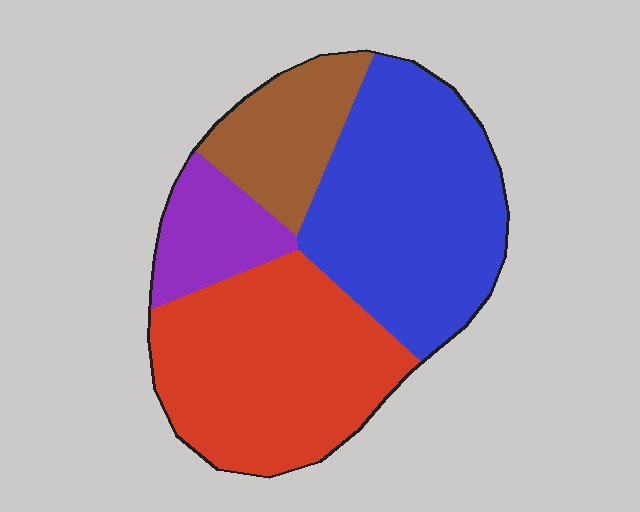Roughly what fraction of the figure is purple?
Purple covers 11% of the figure.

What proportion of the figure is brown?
Brown takes up about one sixth (1/6) of the figure.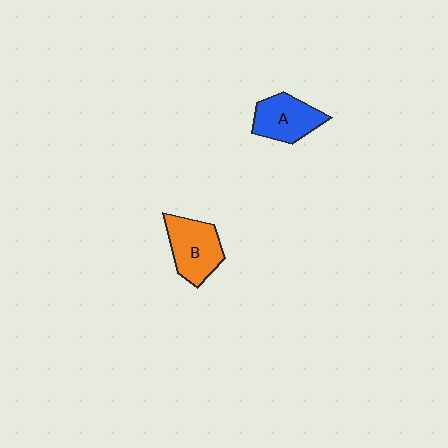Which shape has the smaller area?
Shape A (blue).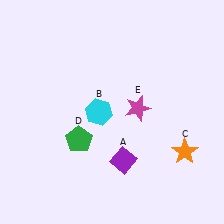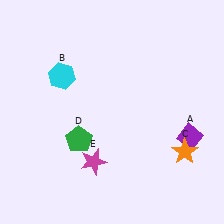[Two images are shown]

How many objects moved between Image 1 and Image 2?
3 objects moved between the two images.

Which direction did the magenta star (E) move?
The magenta star (E) moved down.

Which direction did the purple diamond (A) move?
The purple diamond (A) moved right.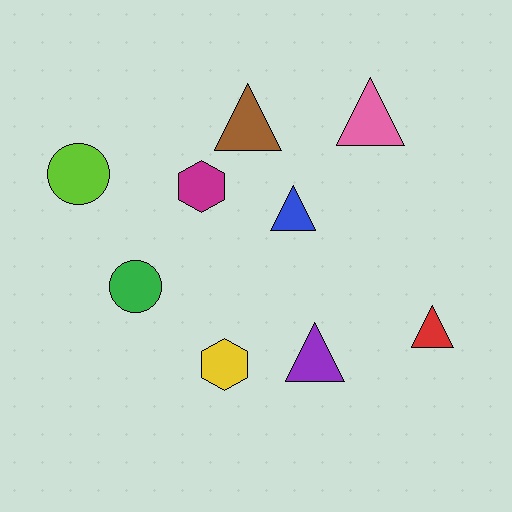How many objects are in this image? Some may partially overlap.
There are 9 objects.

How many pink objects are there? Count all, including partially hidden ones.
There is 1 pink object.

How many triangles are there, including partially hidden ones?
There are 5 triangles.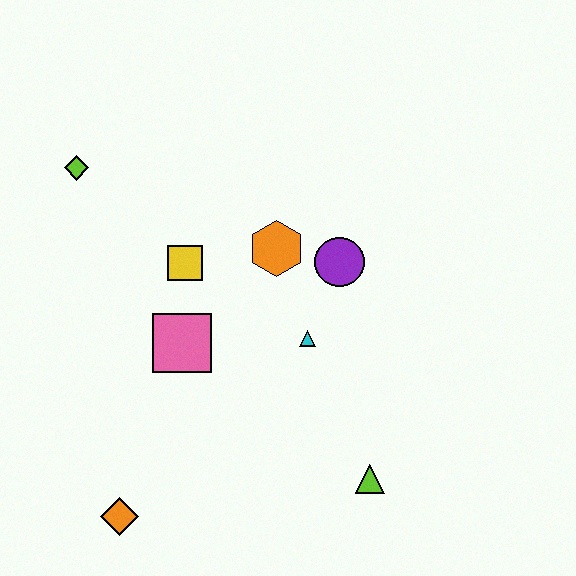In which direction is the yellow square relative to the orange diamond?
The yellow square is above the orange diamond.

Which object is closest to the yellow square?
The pink square is closest to the yellow square.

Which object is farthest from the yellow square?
The lime triangle is farthest from the yellow square.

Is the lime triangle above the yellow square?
No